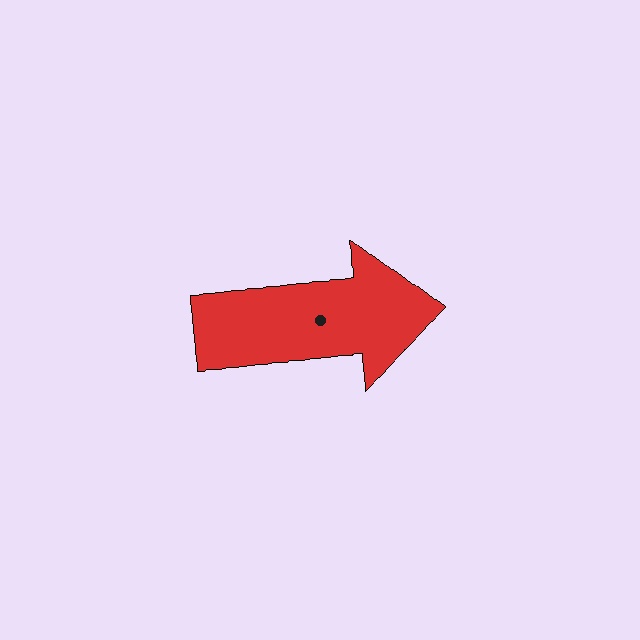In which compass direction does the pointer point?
East.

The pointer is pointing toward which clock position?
Roughly 3 o'clock.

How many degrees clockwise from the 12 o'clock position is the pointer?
Approximately 87 degrees.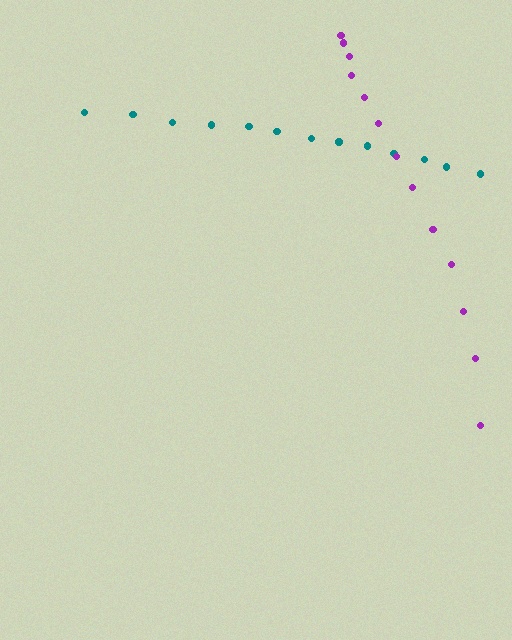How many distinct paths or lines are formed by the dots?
There are 2 distinct paths.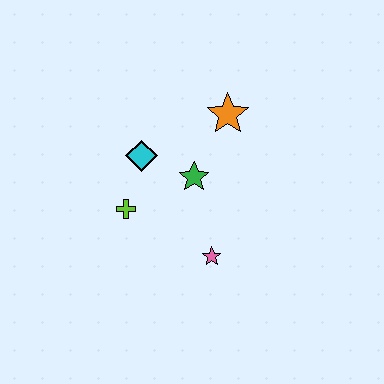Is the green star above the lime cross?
Yes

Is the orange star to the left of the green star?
No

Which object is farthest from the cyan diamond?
The pink star is farthest from the cyan diamond.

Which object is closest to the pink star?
The green star is closest to the pink star.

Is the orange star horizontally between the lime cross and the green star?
No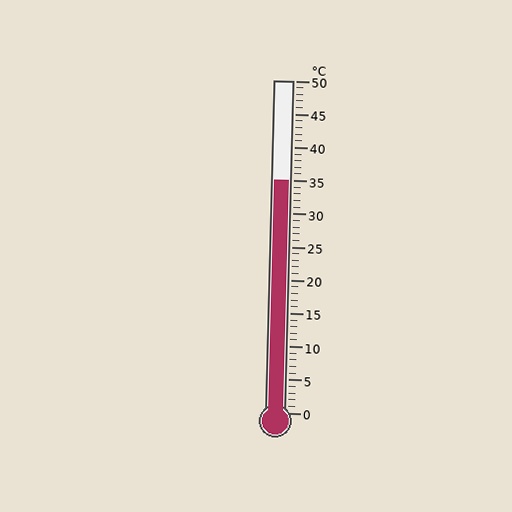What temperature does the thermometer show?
The thermometer shows approximately 35°C.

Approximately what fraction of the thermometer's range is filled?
The thermometer is filled to approximately 70% of its range.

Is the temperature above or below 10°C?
The temperature is above 10°C.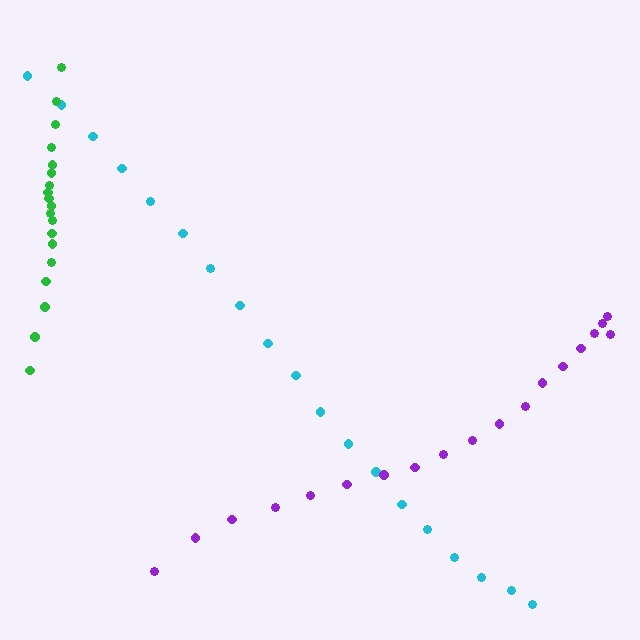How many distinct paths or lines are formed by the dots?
There are 3 distinct paths.